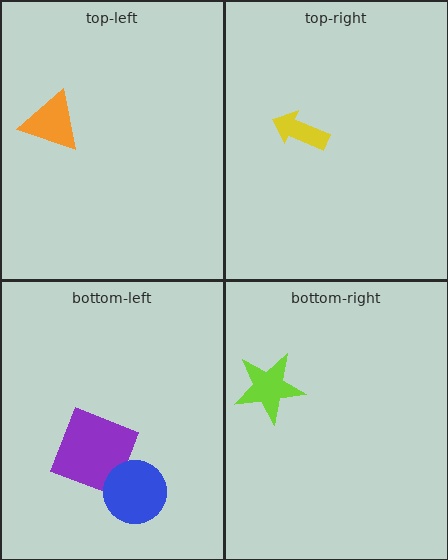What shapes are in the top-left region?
The orange triangle.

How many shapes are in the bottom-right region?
1.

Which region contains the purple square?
The bottom-left region.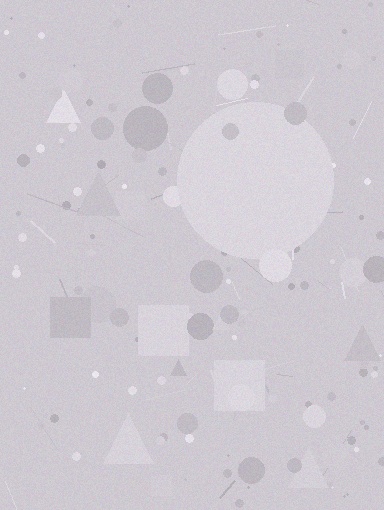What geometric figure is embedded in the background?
A circle is embedded in the background.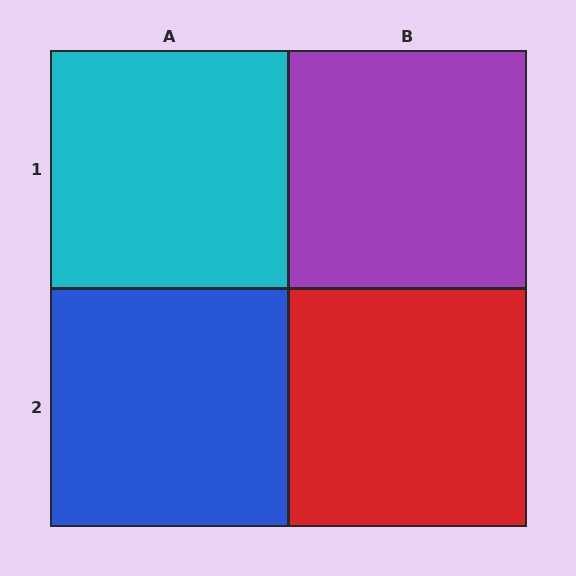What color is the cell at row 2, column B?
Red.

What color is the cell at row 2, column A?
Blue.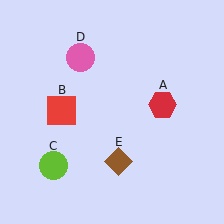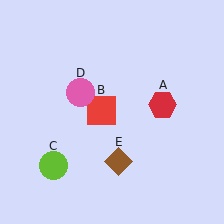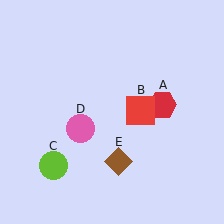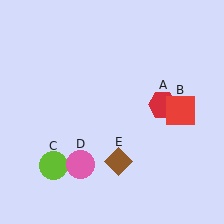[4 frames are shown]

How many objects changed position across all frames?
2 objects changed position: red square (object B), pink circle (object D).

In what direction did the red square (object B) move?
The red square (object B) moved right.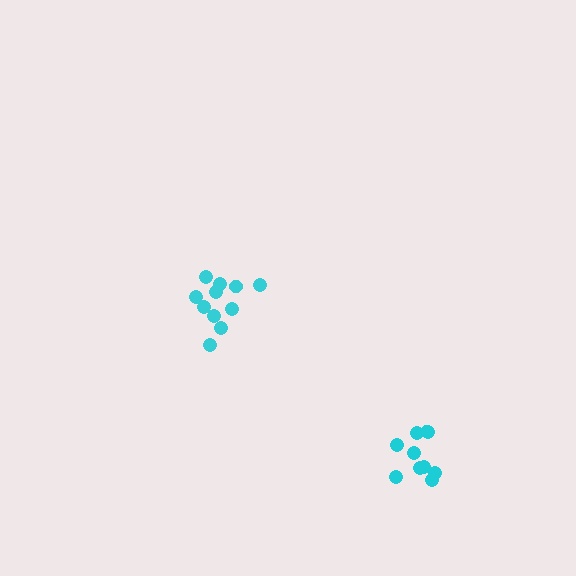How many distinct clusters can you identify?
There are 2 distinct clusters.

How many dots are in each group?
Group 1: 11 dots, Group 2: 10 dots (21 total).